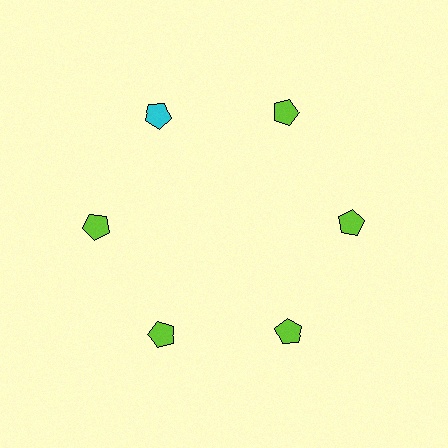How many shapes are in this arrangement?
There are 6 shapes arranged in a ring pattern.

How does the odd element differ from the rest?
It has a different color: cyan instead of lime.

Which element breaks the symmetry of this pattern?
The cyan pentagon at roughly the 11 o'clock position breaks the symmetry. All other shapes are lime pentagons.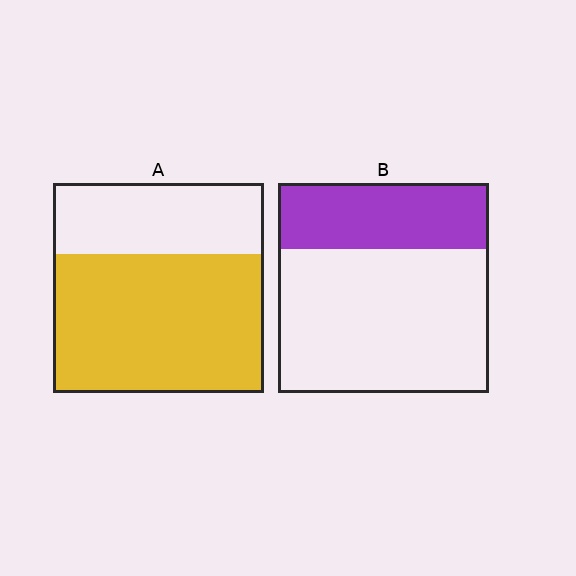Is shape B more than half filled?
No.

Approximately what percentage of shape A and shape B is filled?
A is approximately 65% and B is approximately 30%.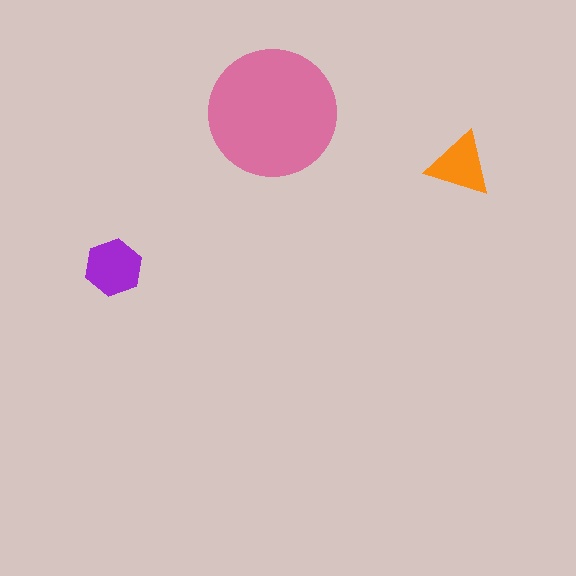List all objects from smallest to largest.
The orange triangle, the purple hexagon, the pink circle.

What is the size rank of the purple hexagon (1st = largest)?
2nd.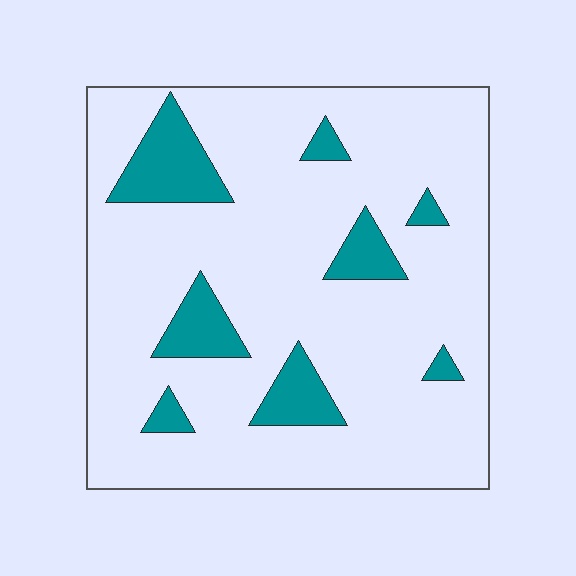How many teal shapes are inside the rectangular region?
8.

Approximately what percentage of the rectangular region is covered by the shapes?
Approximately 15%.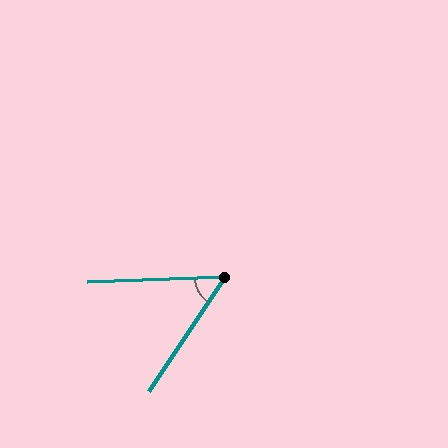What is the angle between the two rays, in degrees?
Approximately 54 degrees.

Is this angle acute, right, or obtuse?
It is acute.